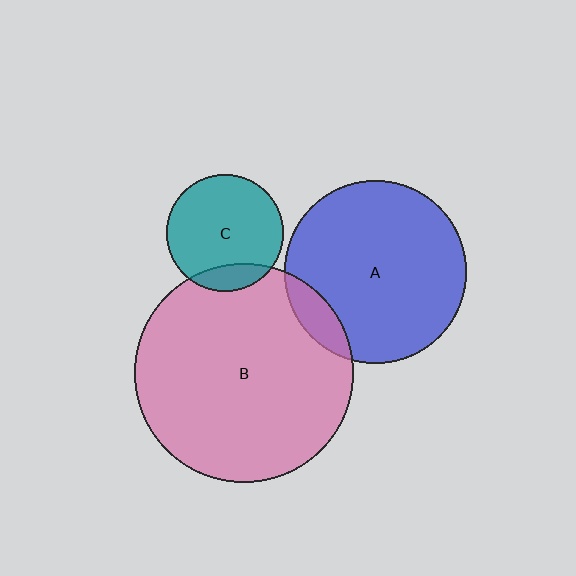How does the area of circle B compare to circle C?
Approximately 3.5 times.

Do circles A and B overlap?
Yes.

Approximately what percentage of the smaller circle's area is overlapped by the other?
Approximately 10%.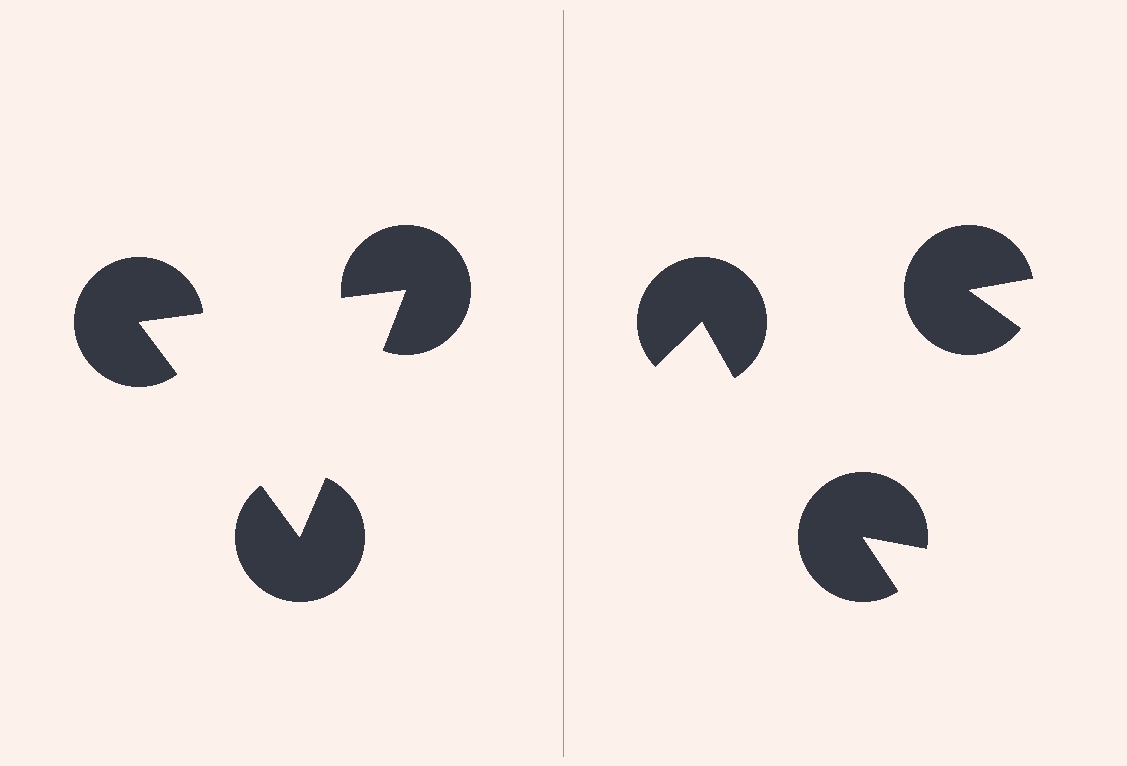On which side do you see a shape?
An illusory triangle appears on the left side. On the right side the wedge cuts are rotated, so no coherent shape forms.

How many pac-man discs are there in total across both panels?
6 — 3 on each side.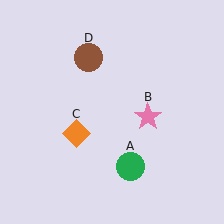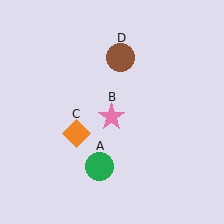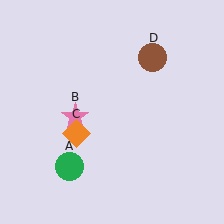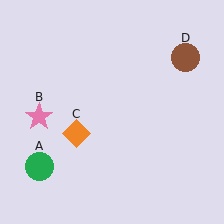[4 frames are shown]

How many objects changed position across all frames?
3 objects changed position: green circle (object A), pink star (object B), brown circle (object D).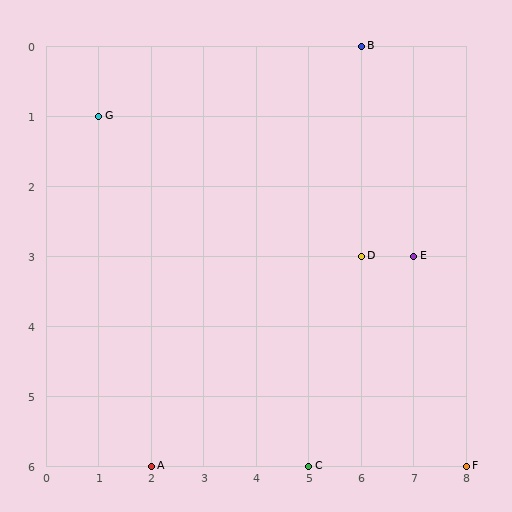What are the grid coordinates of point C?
Point C is at grid coordinates (5, 6).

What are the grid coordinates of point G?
Point G is at grid coordinates (1, 1).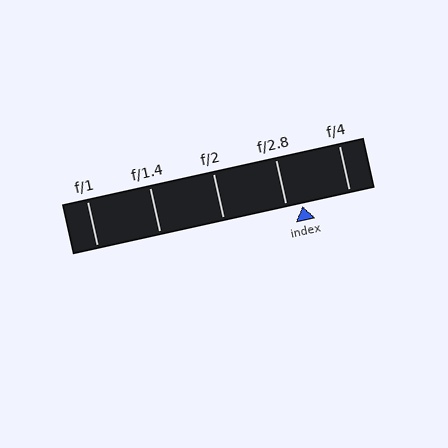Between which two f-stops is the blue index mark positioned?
The index mark is between f/2.8 and f/4.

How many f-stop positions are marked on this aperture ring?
There are 5 f-stop positions marked.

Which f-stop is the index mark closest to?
The index mark is closest to f/2.8.